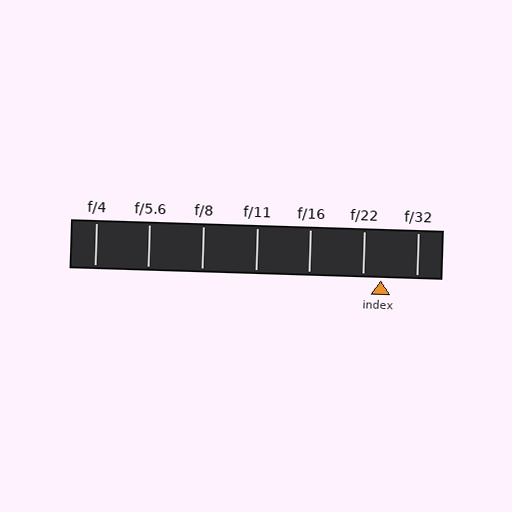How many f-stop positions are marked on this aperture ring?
There are 7 f-stop positions marked.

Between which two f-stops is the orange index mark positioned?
The index mark is between f/22 and f/32.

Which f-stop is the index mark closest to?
The index mark is closest to f/22.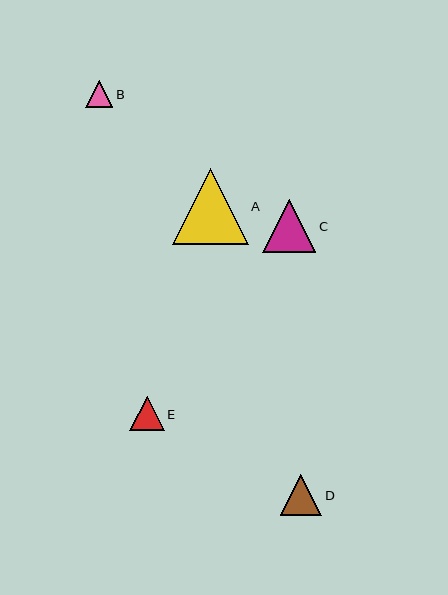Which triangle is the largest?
Triangle A is the largest with a size of approximately 76 pixels.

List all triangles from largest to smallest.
From largest to smallest: A, C, D, E, B.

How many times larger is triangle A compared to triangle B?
Triangle A is approximately 2.8 times the size of triangle B.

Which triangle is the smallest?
Triangle B is the smallest with a size of approximately 27 pixels.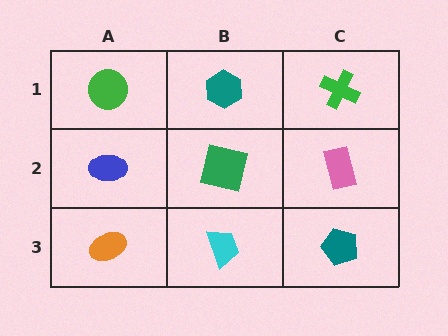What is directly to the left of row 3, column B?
An orange ellipse.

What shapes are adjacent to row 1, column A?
A blue ellipse (row 2, column A), a teal hexagon (row 1, column B).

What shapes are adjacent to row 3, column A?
A blue ellipse (row 2, column A), a cyan trapezoid (row 3, column B).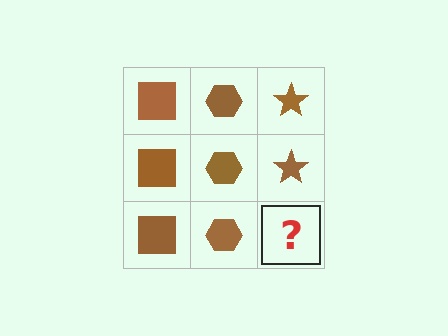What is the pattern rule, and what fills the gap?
The rule is that each column has a consistent shape. The gap should be filled with a brown star.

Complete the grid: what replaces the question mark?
The question mark should be replaced with a brown star.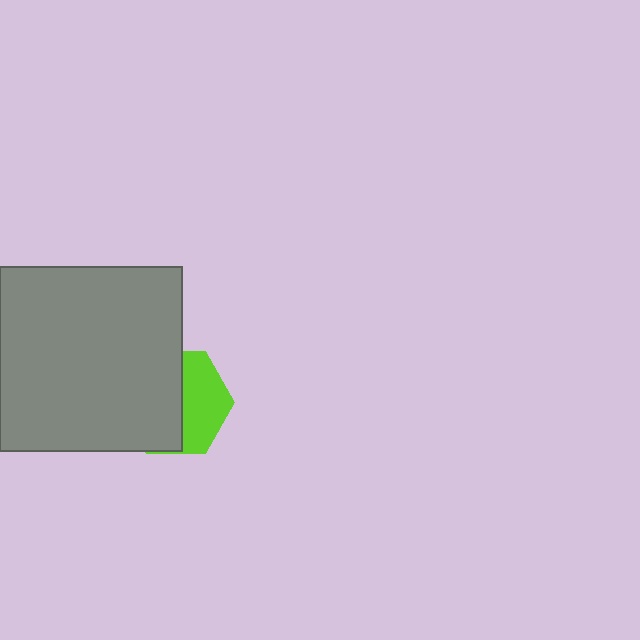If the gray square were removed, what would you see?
You would see the complete lime hexagon.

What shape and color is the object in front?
The object in front is a gray square.